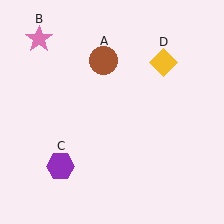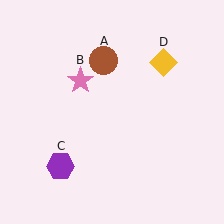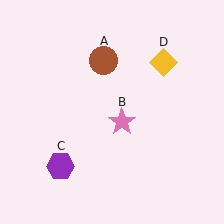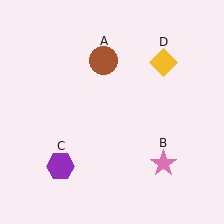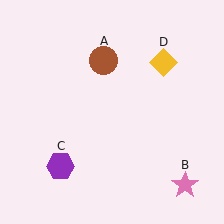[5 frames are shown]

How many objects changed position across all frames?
1 object changed position: pink star (object B).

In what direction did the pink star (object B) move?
The pink star (object B) moved down and to the right.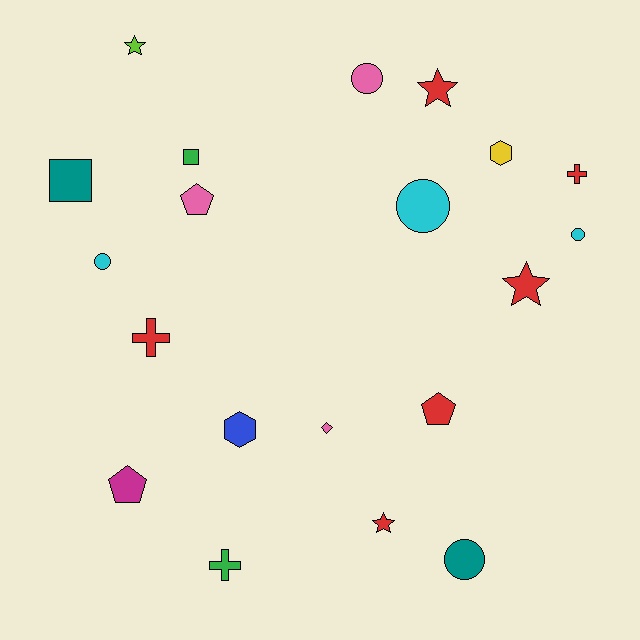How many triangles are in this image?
There are no triangles.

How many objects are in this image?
There are 20 objects.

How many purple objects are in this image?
There are no purple objects.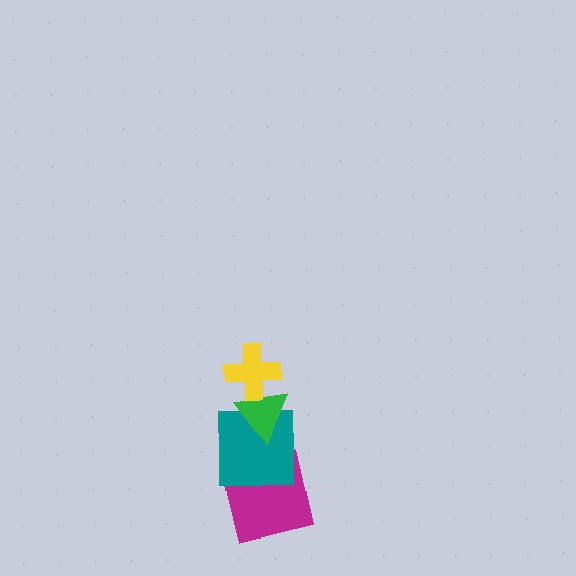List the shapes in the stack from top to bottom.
From top to bottom: the yellow cross, the green triangle, the teal square, the magenta square.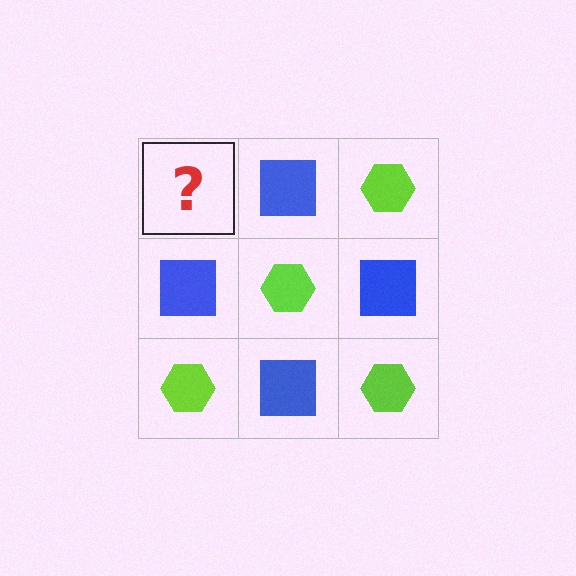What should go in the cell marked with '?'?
The missing cell should contain a lime hexagon.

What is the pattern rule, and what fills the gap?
The rule is that it alternates lime hexagon and blue square in a checkerboard pattern. The gap should be filled with a lime hexagon.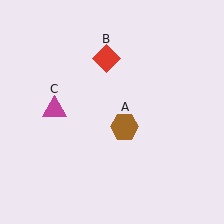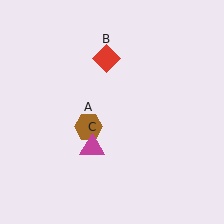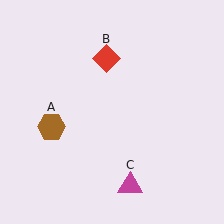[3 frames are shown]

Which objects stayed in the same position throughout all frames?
Red diamond (object B) remained stationary.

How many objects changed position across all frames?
2 objects changed position: brown hexagon (object A), magenta triangle (object C).